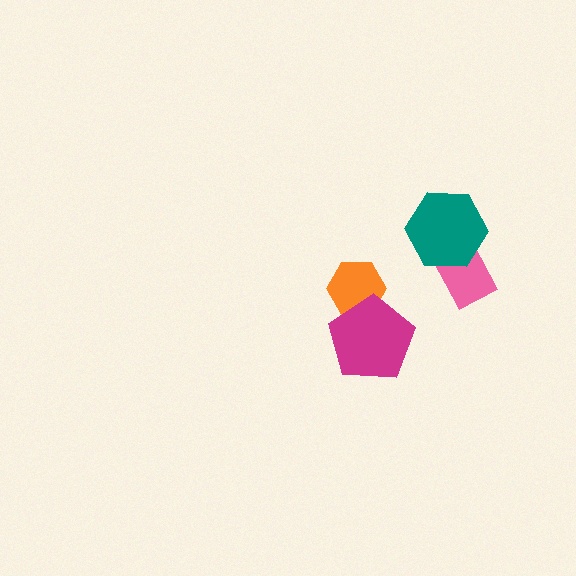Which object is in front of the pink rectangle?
The teal hexagon is in front of the pink rectangle.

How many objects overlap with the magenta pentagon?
1 object overlaps with the magenta pentagon.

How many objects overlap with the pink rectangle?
1 object overlaps with the pink rectangle.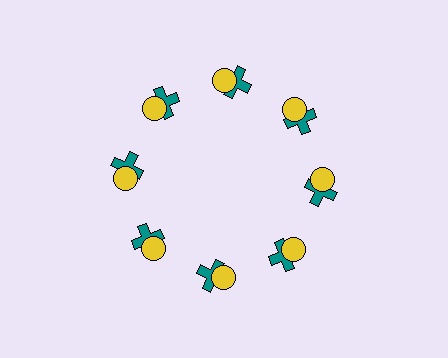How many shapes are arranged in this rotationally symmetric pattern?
There are 16 shapes, arranged in 8 groups of 2.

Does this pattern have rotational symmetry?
Yes, this pattern has 8-fold rotational symmetry. It looks the same after rotating 45 degrees around the center.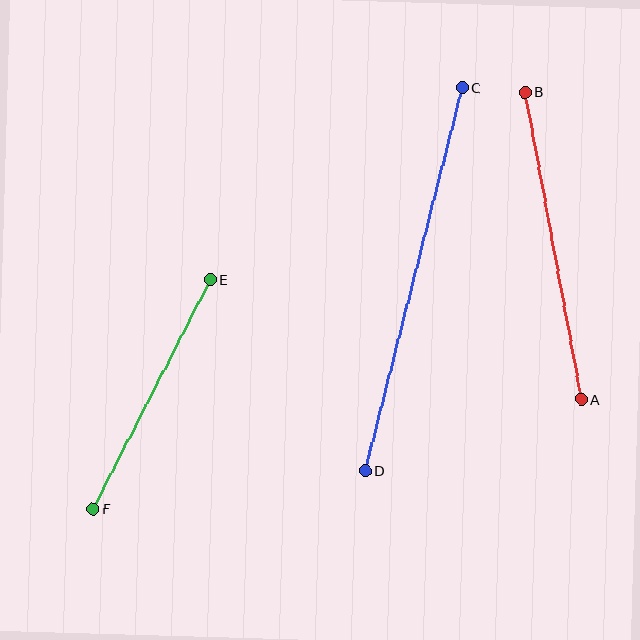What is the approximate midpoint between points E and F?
The midpoint is at approximately (152, 394) pixels.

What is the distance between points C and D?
The distance is approximately 395 pixels.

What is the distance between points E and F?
The distance is approximately 258 pixels.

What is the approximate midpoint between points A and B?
The midpoint is at approximately (553, 246) pixels.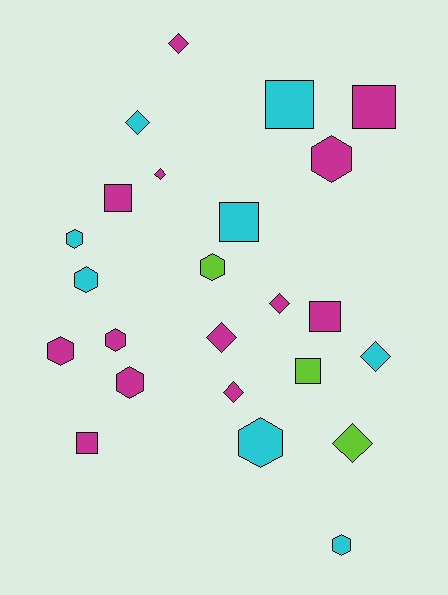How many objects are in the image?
There are 24 objects.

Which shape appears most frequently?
Hexagon, with 9 objects.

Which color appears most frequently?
Magenta, with 13 objects.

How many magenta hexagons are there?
There are 4 magenta hexagons.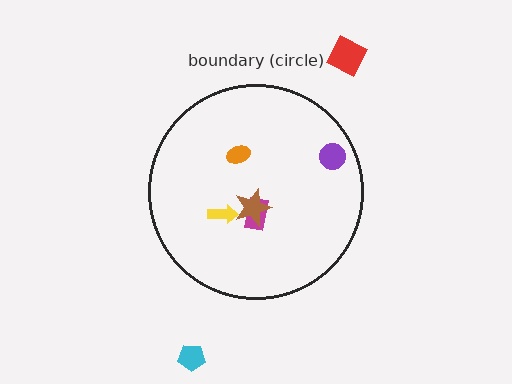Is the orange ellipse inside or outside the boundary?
Inside.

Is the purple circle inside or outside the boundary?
Inside.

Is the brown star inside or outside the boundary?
Inside.